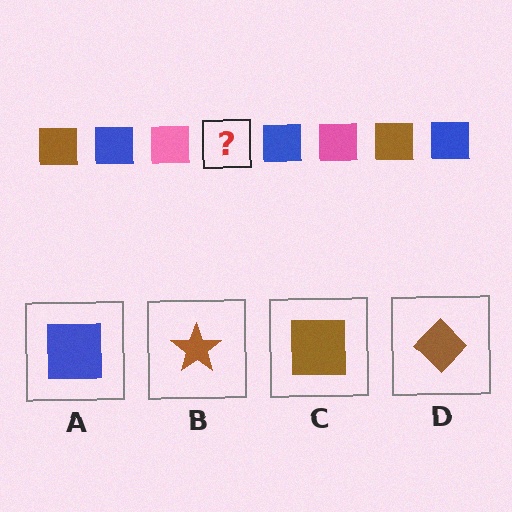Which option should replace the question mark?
Option C.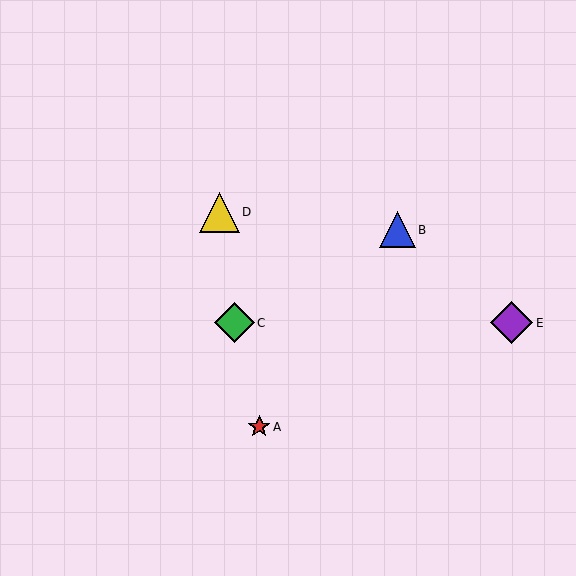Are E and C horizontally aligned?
Yes, both are at y≈323.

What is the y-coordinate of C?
Object C is at y≈323.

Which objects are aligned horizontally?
Objects C, E are aligned horizontally.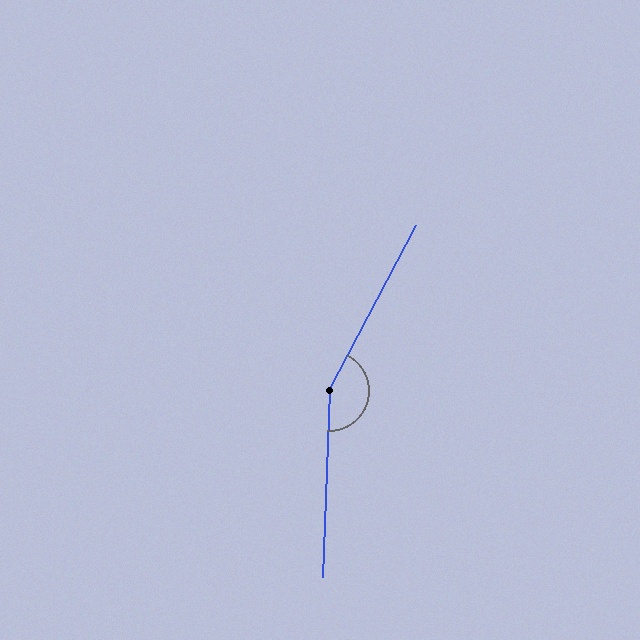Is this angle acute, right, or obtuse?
It is obtuse.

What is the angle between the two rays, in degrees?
Approximately 154 degrees.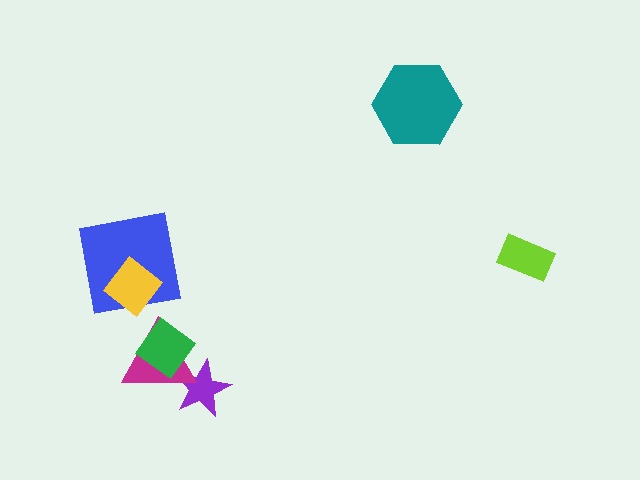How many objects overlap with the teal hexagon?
0 objects overlap with the teal hexagon.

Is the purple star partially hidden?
Yes, it is partially covered by another shape.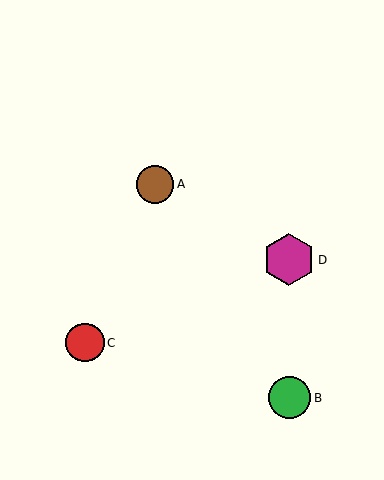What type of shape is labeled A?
Shape A is a brown circle.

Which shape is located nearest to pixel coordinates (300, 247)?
The magenta hexagon (labeled D) at (289, 260) is nearest to that location.